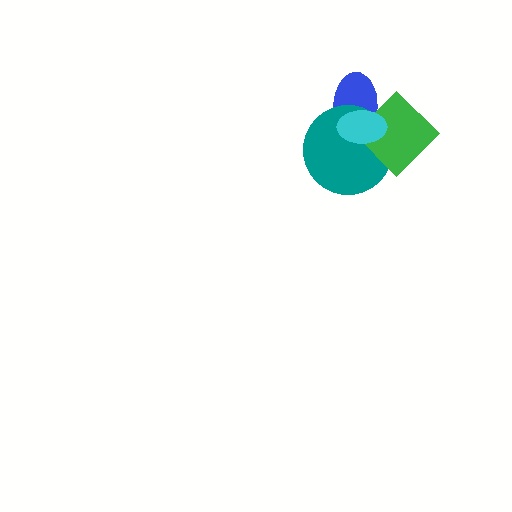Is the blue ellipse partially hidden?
Yes, it is partially covered by another shape.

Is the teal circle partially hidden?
Yes, it is partially covered by another shape.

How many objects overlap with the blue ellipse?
3 objects overlap with the blue ellipse.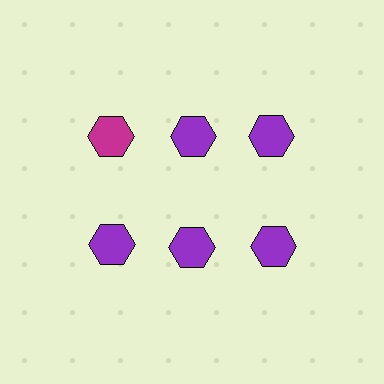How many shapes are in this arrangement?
There are 6 shapes arranged in a grid pattern.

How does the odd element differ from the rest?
It has a different color: magenta instead of purple.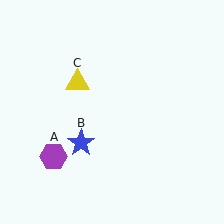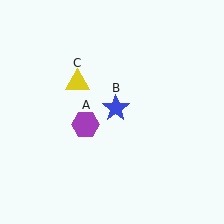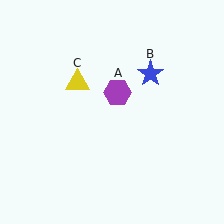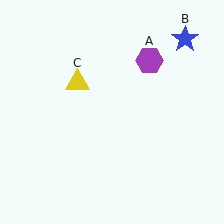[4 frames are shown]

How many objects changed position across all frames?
2 objects changed position: purple hexagon (object A), blue star (object B).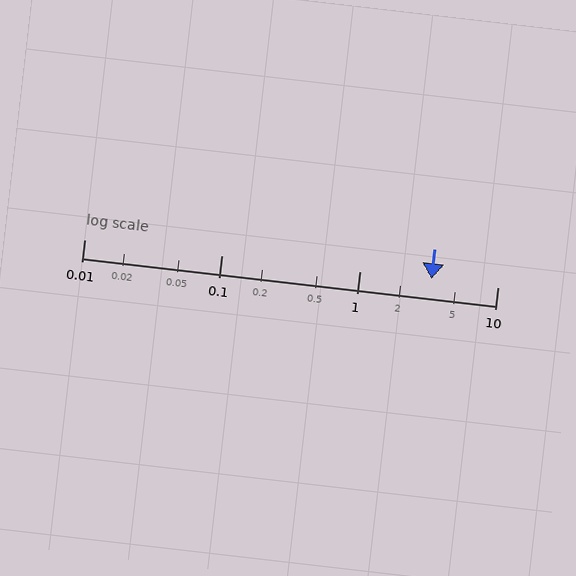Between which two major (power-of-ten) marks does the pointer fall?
The pointer is between 1 and 10.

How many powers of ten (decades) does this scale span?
The scale spans 3 decades, from 0.01 to 10.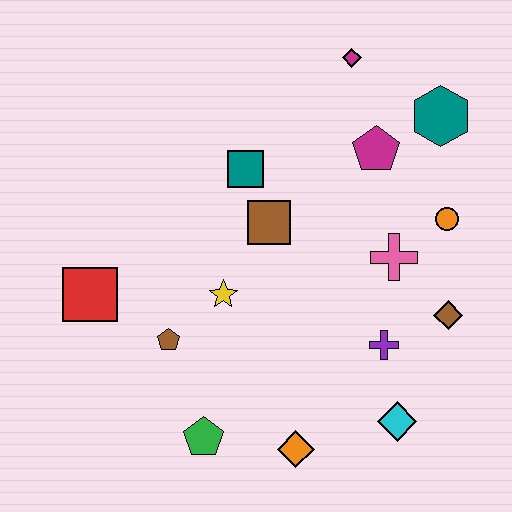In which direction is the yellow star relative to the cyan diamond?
The yellow star is to the left of the cyan diamond.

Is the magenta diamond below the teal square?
No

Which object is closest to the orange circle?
The pink cross is closest to the orange circle.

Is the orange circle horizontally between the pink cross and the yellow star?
No